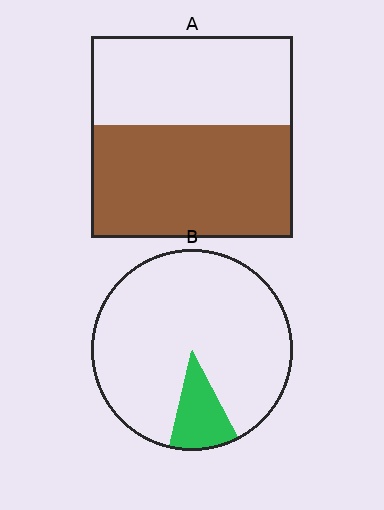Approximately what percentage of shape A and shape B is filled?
A is approximately 55% and B is approximately 10%.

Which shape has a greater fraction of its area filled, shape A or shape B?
Shape A.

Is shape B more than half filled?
No.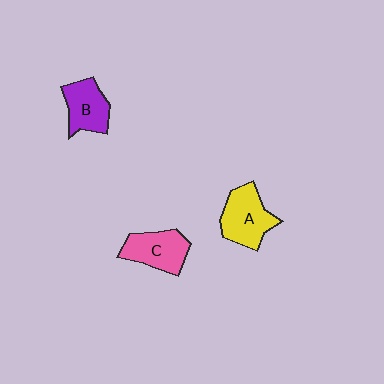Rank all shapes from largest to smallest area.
From largest to smallest: A (yellow), C (pink), B (purple).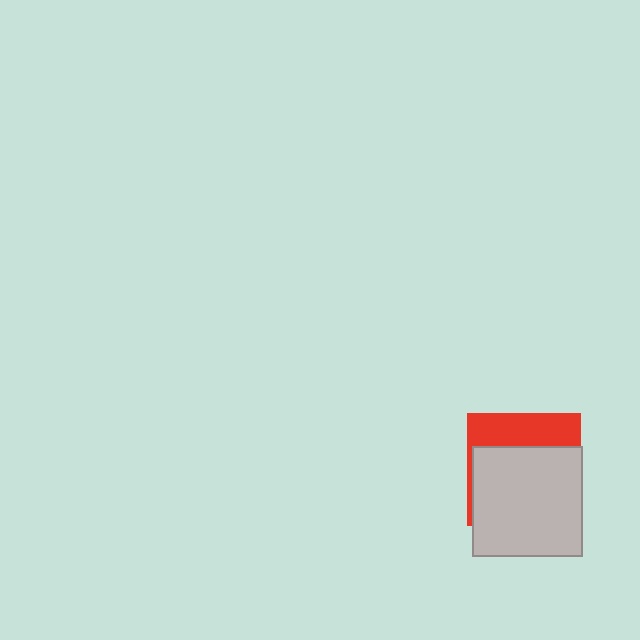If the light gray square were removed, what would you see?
You would see the complete red square.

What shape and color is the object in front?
The object in front is a light gray square.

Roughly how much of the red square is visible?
A small part of it is visible (roughly 31%).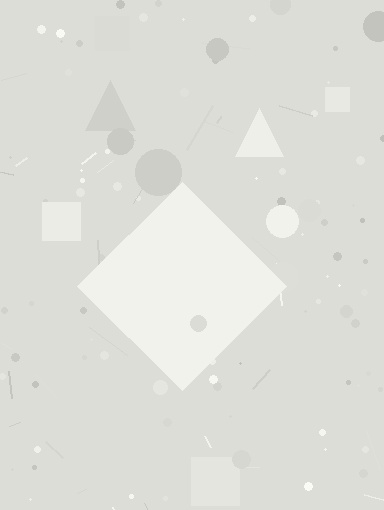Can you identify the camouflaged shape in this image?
The camouflaged shape is a diamond.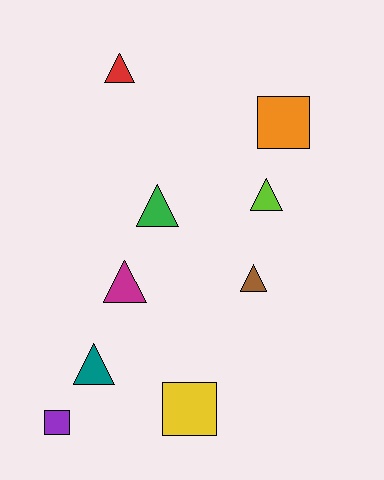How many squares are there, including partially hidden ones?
There are 3 squares.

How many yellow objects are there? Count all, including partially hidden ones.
There is 1 yellow object.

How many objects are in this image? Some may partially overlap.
There are 9 objects.